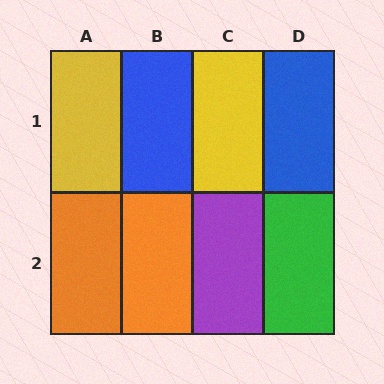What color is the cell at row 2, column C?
Purple.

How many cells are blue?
2 cells are blue.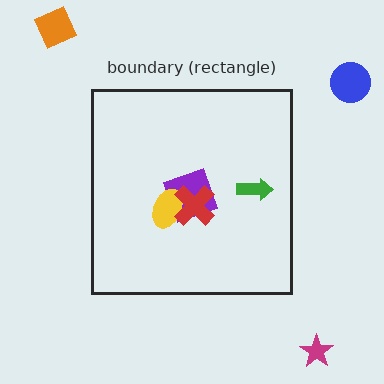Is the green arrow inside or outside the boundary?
Inside.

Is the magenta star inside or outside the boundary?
Outside.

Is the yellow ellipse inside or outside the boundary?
Inside.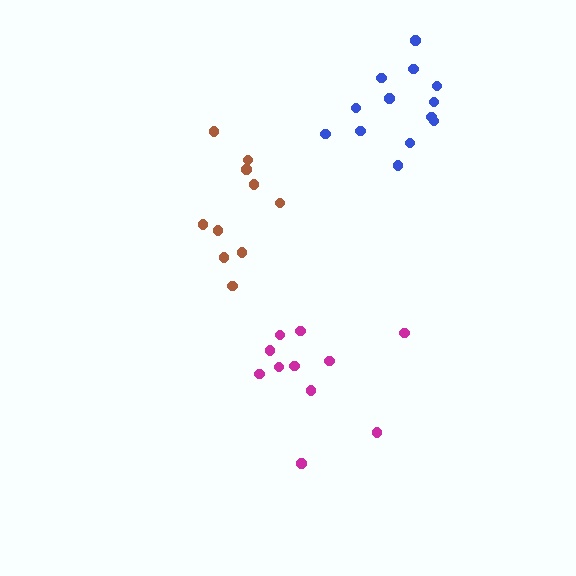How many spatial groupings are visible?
There are 3 spatial groupings.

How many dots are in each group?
Group 1: 11 dots, Group 2: 10 dots, Group 3: 13 dots (34 total).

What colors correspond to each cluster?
The clusters are colored: magenta, brown, blue.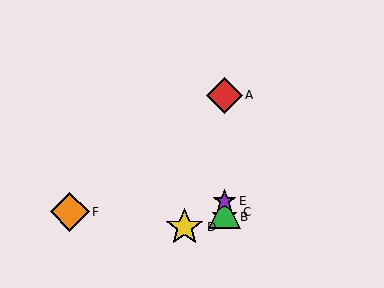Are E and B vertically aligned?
Yes, both are at x≈224.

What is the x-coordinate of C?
Object C is at x≈224.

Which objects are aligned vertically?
Objects A, B, C, E are aligned vertically.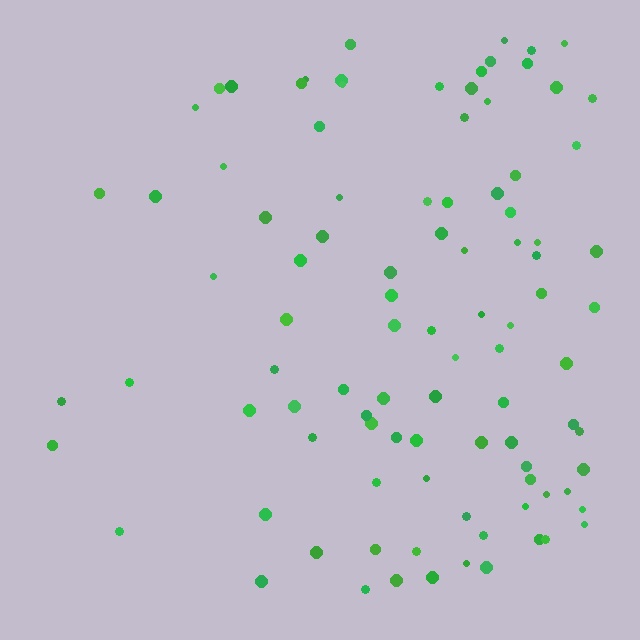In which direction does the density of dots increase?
From left to right, with the right side densest.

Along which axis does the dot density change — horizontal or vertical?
Horizontal.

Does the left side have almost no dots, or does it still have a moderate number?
Still a moderate number, just noticeably fewer than the right.